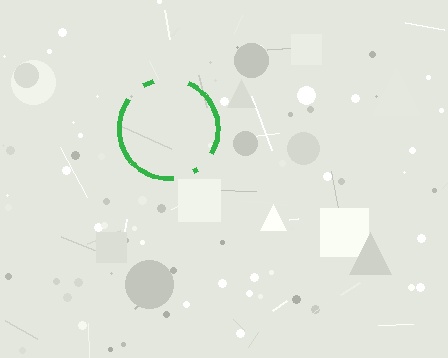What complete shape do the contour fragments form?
The contour fragments form a circle.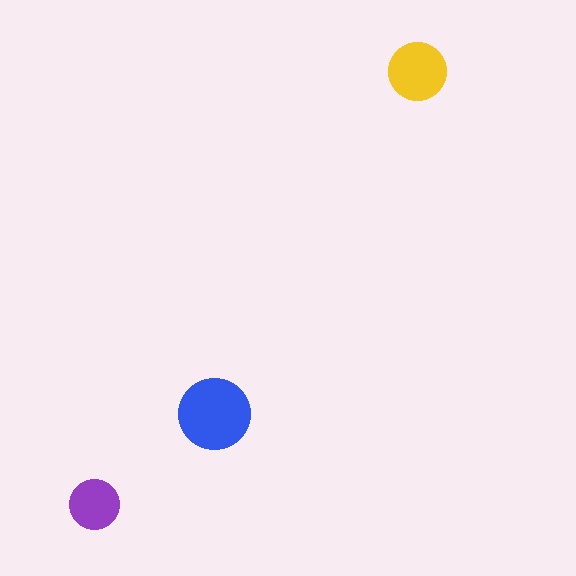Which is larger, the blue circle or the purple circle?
The blue one.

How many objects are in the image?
There are 3 objects in the image.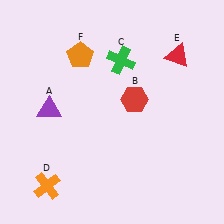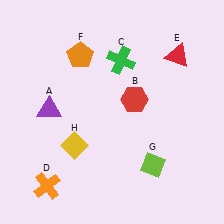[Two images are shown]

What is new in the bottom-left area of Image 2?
A yellow diamond (H) was added in the bottom-left area of Image 2.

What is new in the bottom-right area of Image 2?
A lime diamond (G) was added in the bottom-right area of Image 2.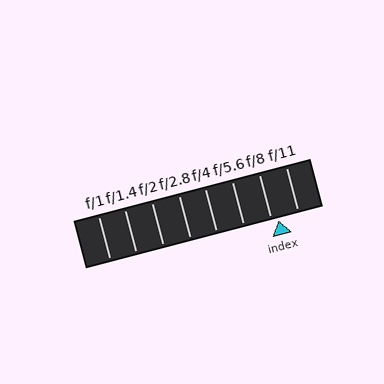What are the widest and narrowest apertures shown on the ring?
The widest aperture shown is f/1 and the narrowest is f/11.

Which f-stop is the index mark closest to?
The index mark is closest to f/8.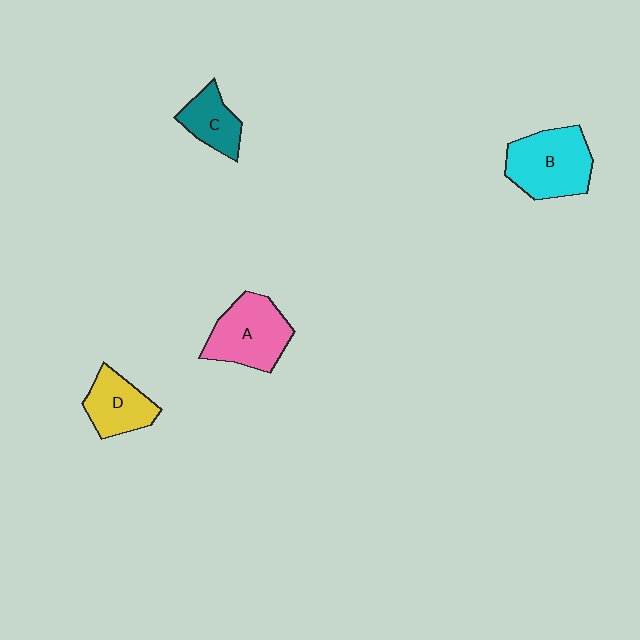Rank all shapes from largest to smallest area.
From largest to smallest: B (cyan), A (pink), D (yellow), C (teal).